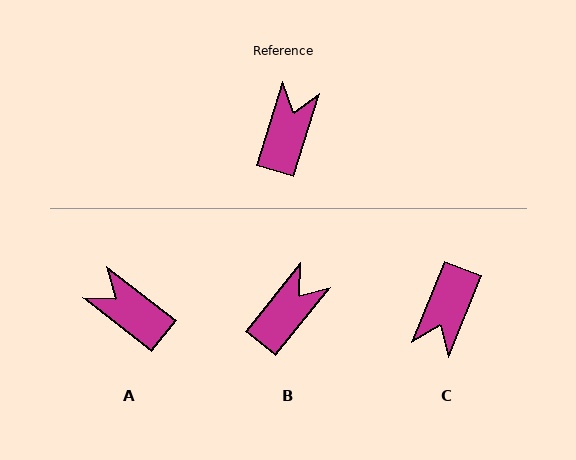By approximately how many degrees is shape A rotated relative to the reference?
Approximately 69 degrees counter-clockwise.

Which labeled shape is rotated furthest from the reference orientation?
C, about 175 degrees away.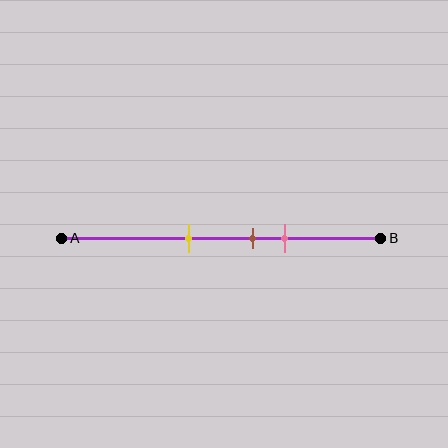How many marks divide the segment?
There are 3 marks dividing the segment.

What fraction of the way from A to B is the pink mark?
The pink mark is approximately 70% (0.7) of the way from A to B.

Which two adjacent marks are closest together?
The brown and pink marks are the closest adjacent pair.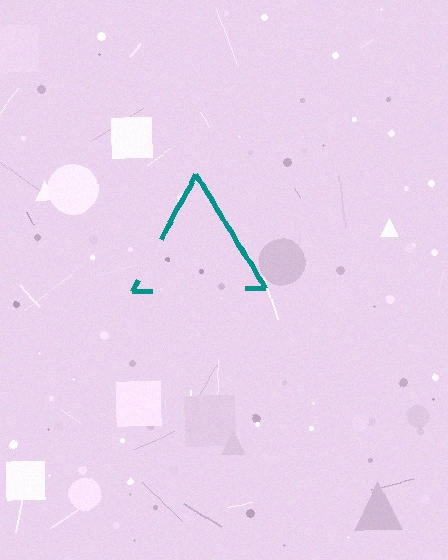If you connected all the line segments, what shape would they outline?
They would outline a triangle.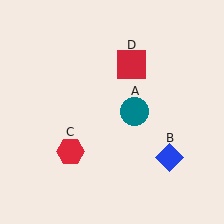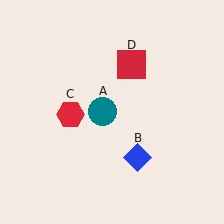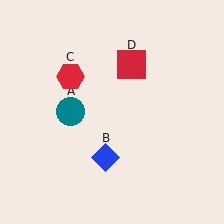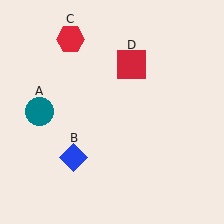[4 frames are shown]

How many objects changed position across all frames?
3 objects changed position: teal circle (object A), blue diamond (object B), red hexagon (object C).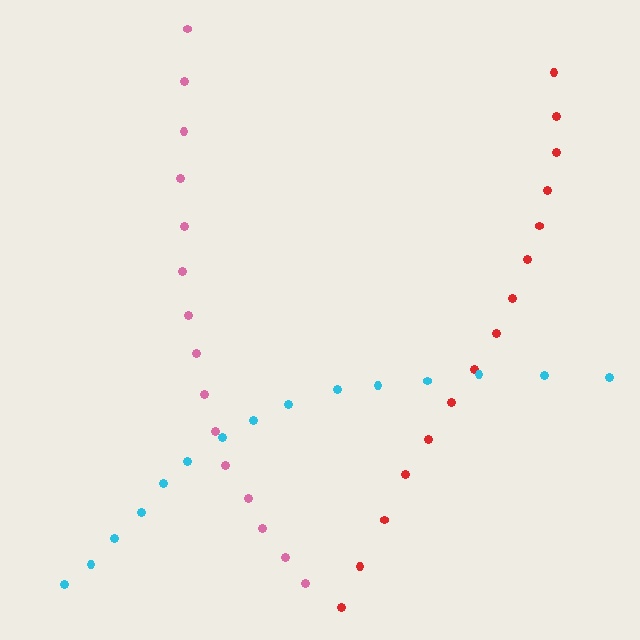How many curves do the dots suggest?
There are 3 distinct paths.